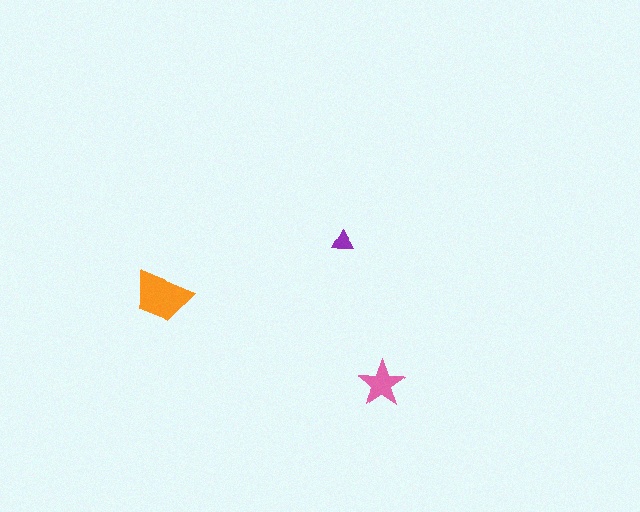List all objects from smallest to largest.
The purple triangle, the pink star, the orange trapezoid.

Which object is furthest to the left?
The orange trapezoid is leftmost.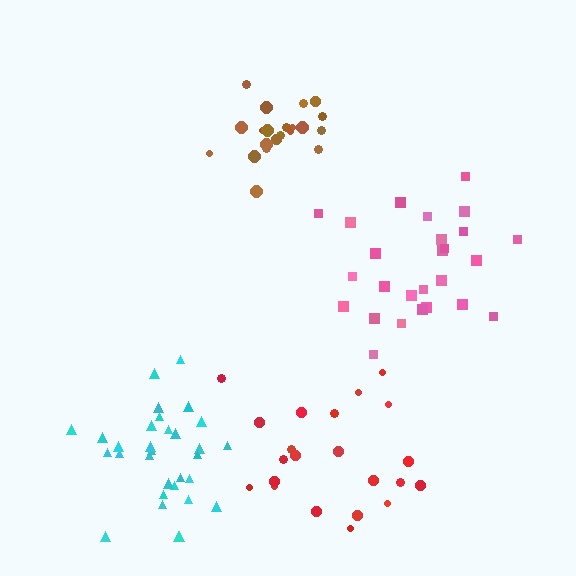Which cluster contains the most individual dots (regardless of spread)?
Cyan (31).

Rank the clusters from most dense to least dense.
brown, cyan, pink, red.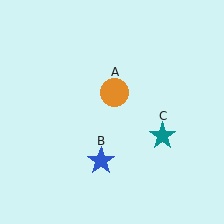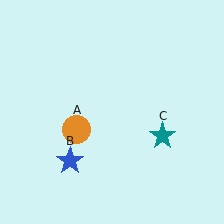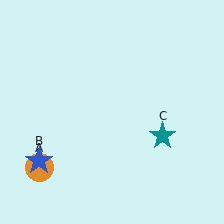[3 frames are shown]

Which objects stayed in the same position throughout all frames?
Teal star (object C) remained stationary.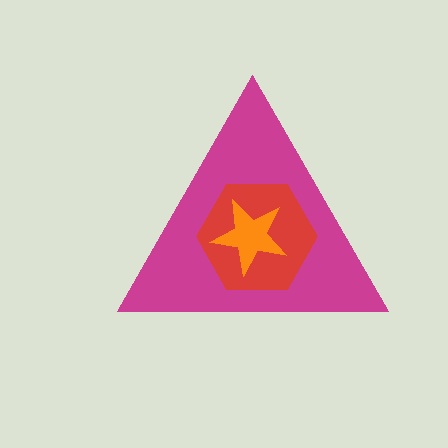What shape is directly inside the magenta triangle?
The red hexagon.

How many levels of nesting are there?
3.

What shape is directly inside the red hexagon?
The orange star.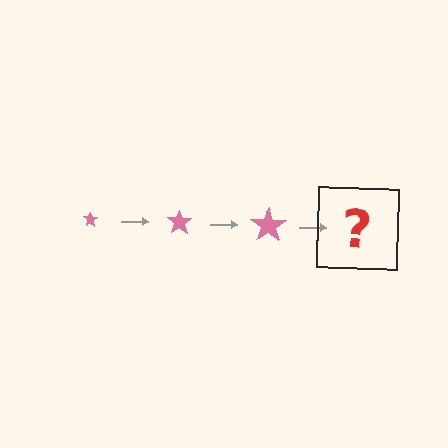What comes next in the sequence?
The next element should be a pink star, larger than the previous one.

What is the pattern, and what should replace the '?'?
The pattern is that the star gets progressively larger each step. The '?' should be a pink star, larger than the previous one.